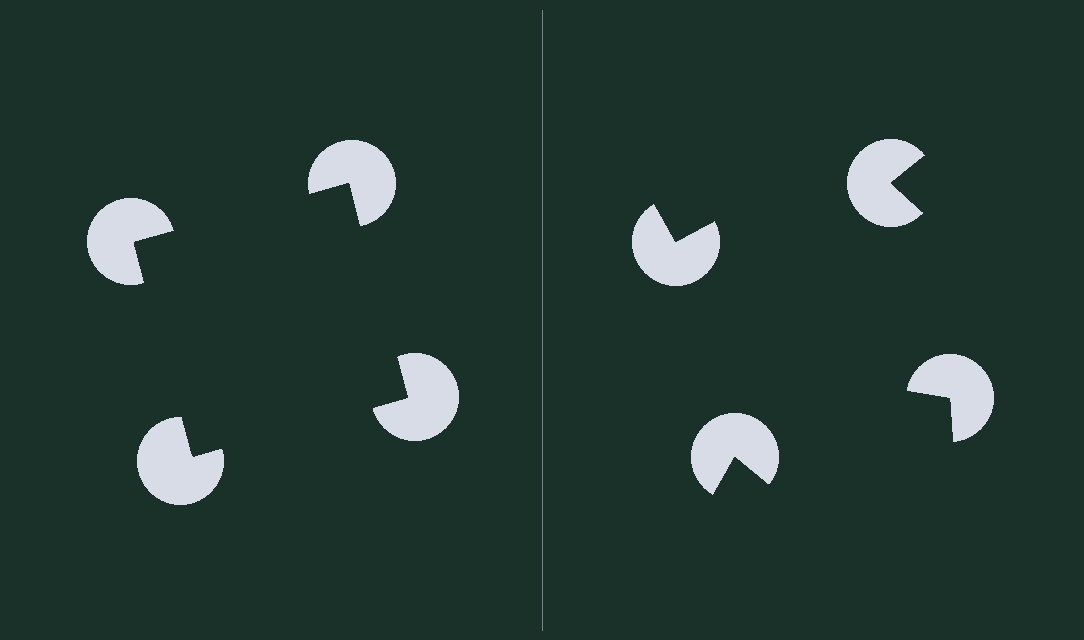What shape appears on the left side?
An illusory square.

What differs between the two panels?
The pac-man discs are positioned identically on both sides; only the wedge orientations differ. On the left they align to a square; on the right they are misaligned.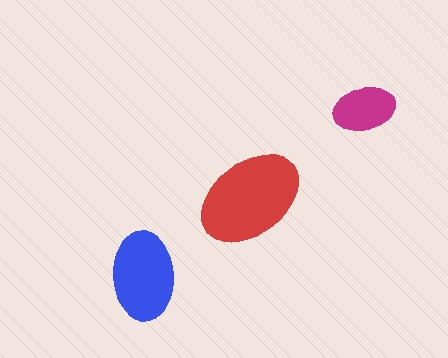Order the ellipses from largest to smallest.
the red one, the blue one, the magenta one.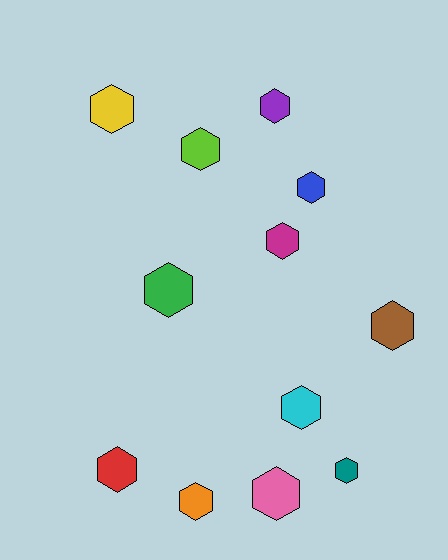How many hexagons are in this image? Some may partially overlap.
There are 12 hexagons.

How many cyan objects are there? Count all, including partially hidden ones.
There is 1 cyan object.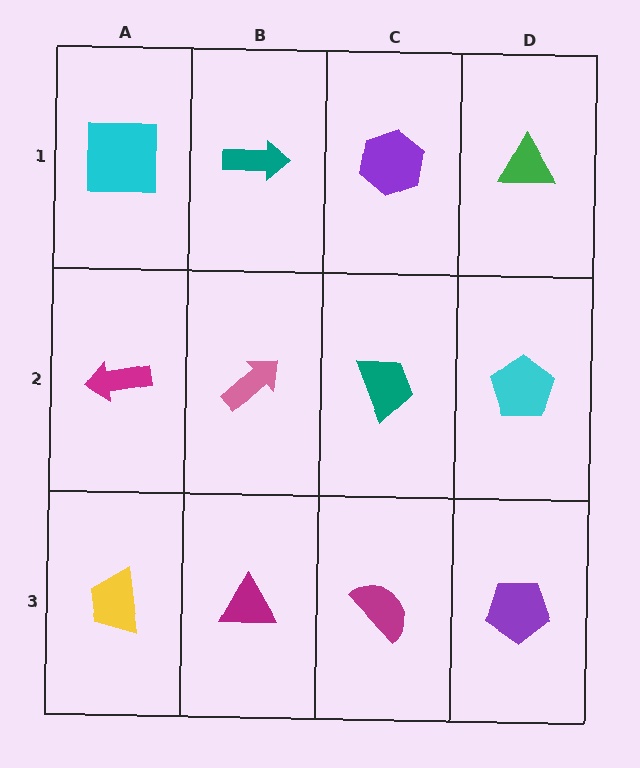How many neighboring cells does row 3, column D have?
2.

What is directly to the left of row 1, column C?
A teal arrow.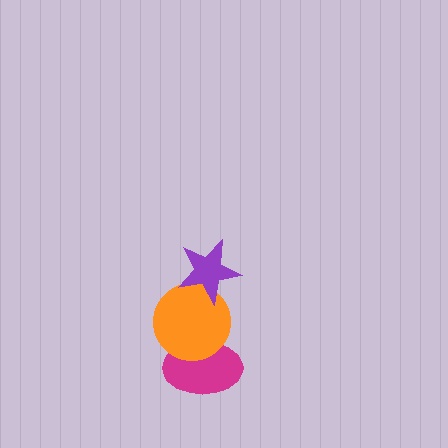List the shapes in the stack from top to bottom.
From top to bottom: the purple star, the orange circle, the magenta ellipse.